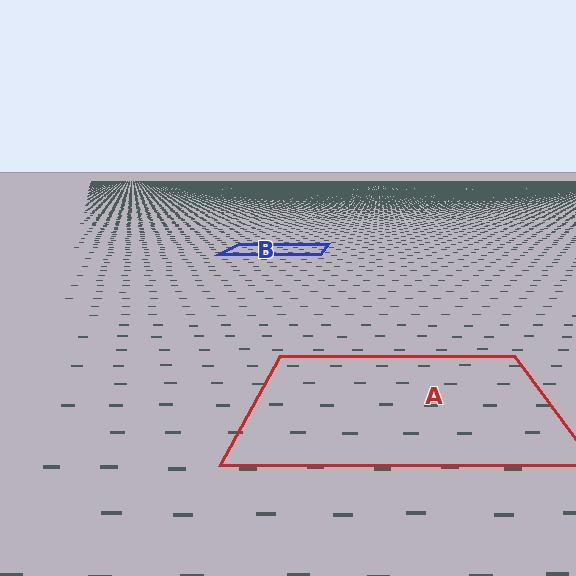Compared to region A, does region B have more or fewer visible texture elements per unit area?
Region B has more texture elements per unit area — they are packed more densely because it is farther away.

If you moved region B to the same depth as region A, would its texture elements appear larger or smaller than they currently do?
They would appear larger. At a closer depth, the same texture elements are projected at a bigger on-screen size.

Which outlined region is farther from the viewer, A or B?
Region B is farther from the viewer — the texture elements inside it appear smaller and more densely packed.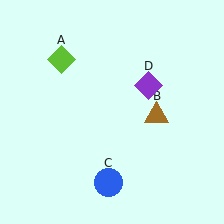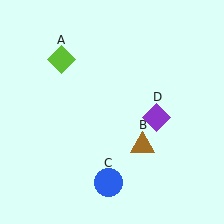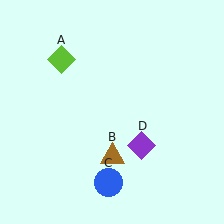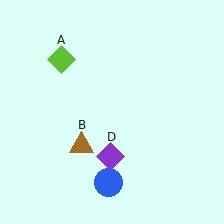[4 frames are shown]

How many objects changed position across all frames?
2 objects changed position: brown triangle (object B), purple diamond (object D).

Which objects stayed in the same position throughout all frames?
Lime diamond (object A) and blue circle (object C) remained stationary.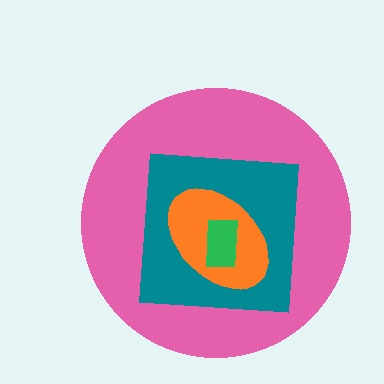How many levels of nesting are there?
4.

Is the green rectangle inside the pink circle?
Yes.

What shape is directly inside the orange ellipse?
The green rectangle.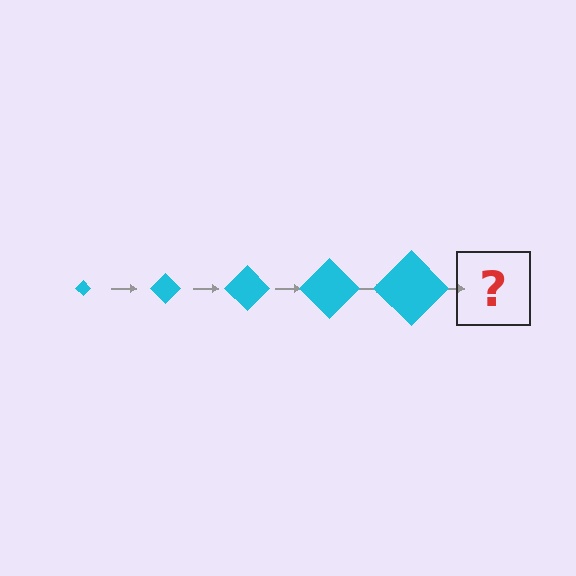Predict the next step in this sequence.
The next step is a cyan diamond, larger than the previous one.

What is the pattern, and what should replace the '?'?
The pattern is that the diamond gets progressively larger each step. The '?' should be a cyan diamond, larger than the previous one.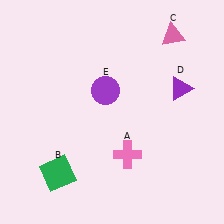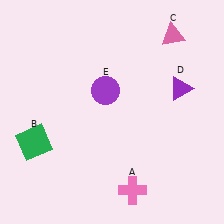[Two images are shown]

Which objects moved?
The objects that moved are: the pink cross (A), the green square (B).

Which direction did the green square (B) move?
The green square (B) moved up.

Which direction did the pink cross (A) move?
The pink cross (A) moved down.